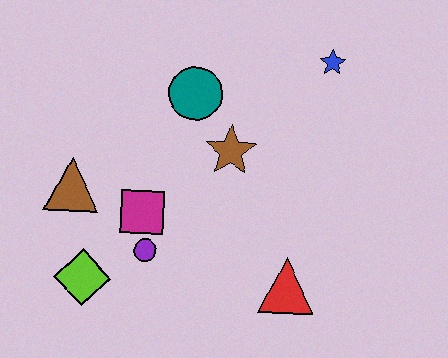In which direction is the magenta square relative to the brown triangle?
The magenta square is to the right of the brown triangle.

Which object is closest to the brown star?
The teal circle is closest to the brown star.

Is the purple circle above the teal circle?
No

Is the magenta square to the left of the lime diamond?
No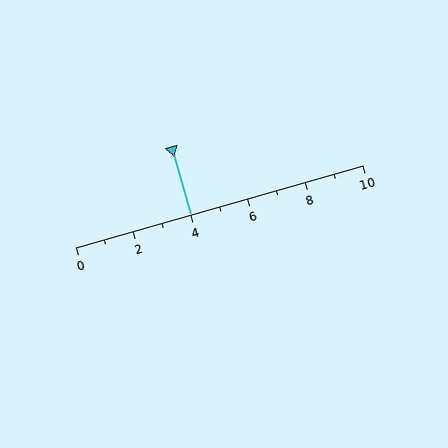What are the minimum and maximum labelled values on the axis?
The axis runs from 0 to 10.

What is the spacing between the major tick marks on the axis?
The major ticks are spaced 2 apart.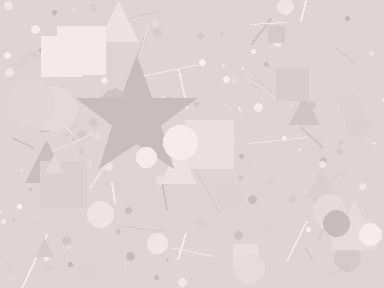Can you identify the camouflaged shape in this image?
The camouflaged shape is a star.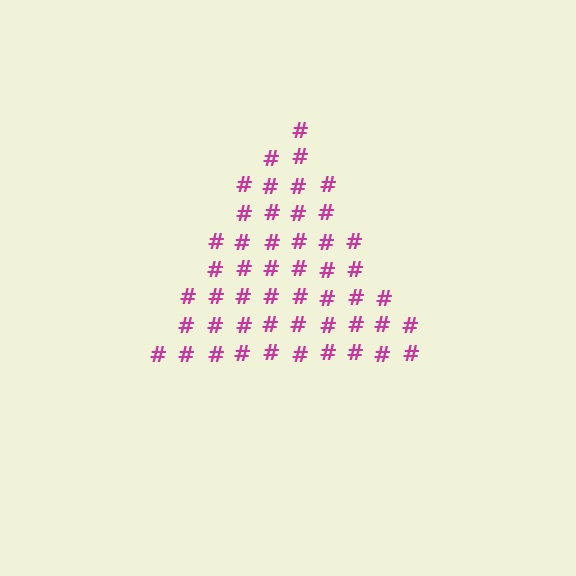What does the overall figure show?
The overall figure shows a triangle.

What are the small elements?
The small elements are hash symbols.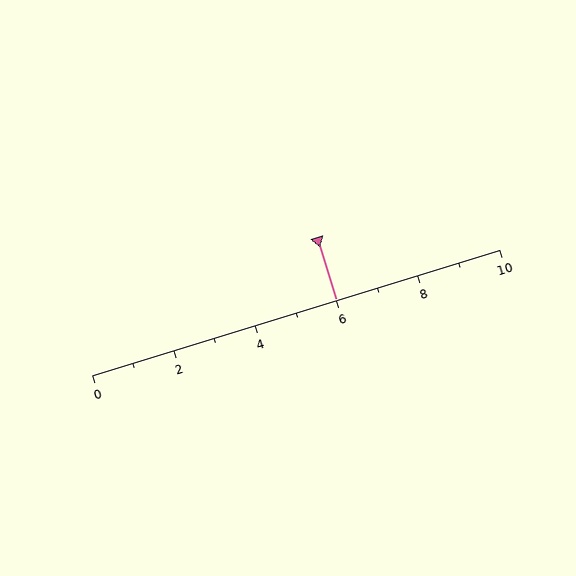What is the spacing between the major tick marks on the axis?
The major ticks are spaced 2 apart.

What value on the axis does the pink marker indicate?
The marker indicates approximately 6.